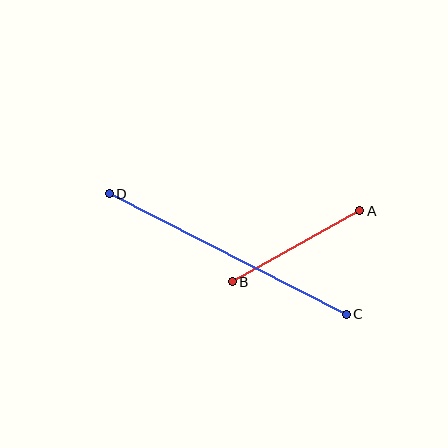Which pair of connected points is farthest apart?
Points C and D are farthest apart.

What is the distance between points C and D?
The distance is approximately 266 pixels.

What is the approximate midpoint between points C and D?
The midpoint is at approximately (228, 254) pixels.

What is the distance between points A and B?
The distance is approximately 146 pixels.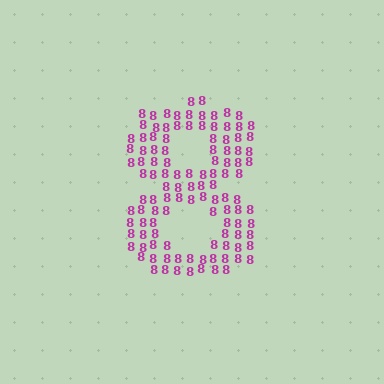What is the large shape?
The large shape is the digit 8.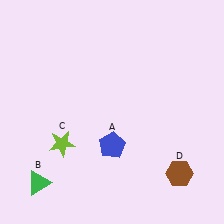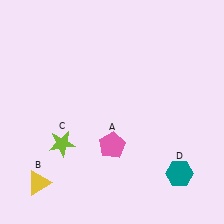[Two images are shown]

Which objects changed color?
A changed from blue to pink. B changed from green to yellow. D changed from brown to teal.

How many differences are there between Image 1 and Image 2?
There are 3 differences between the two images.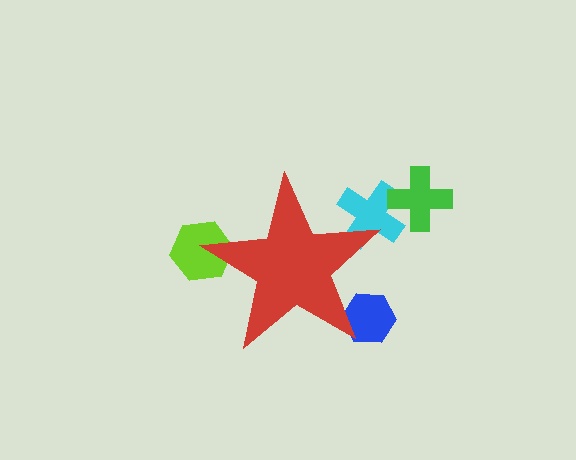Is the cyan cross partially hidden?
Yes, the cyan cross is partially hidden behind the red star.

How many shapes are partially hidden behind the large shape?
3 shapes are partially hidden.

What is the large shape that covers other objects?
A red star.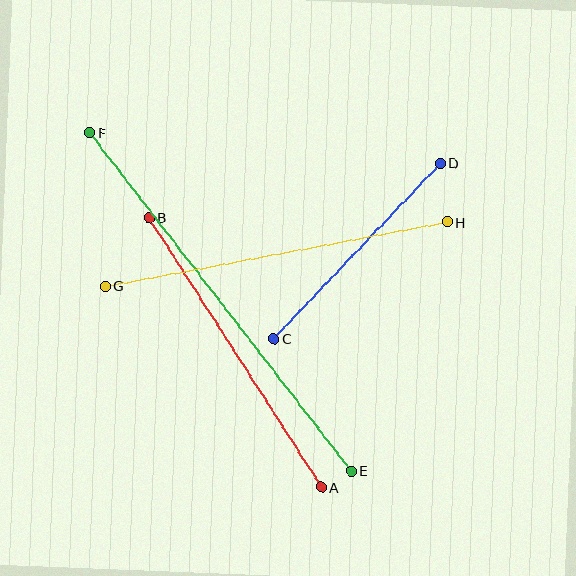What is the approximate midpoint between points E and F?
The midpoint is at approximately (220, 302) pixels.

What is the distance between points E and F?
The distance is approximately 427 pixels.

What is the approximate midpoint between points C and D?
The midpoint is at approximately (357, 251) pixels.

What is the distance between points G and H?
The distance is approximately 348 pixels.